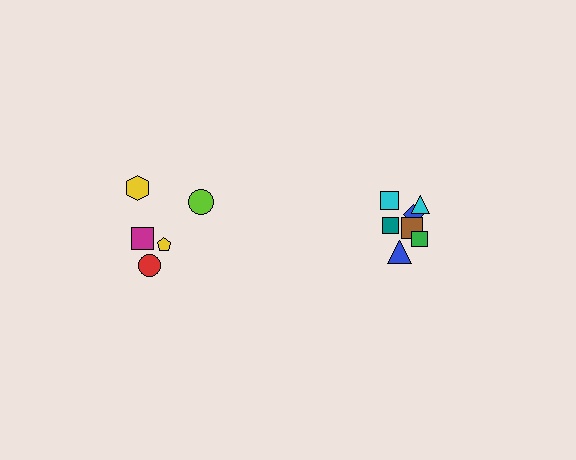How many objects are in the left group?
There are 5 objects.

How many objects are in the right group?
There are 7 objects.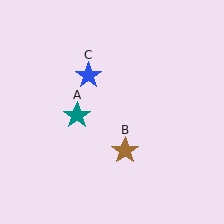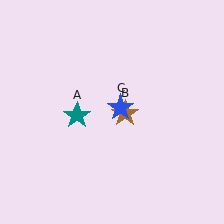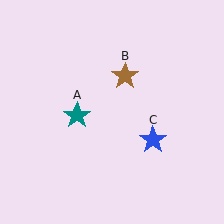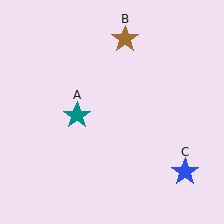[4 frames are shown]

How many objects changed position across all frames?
2 objects changed position: brown star (object B), blue star (object C).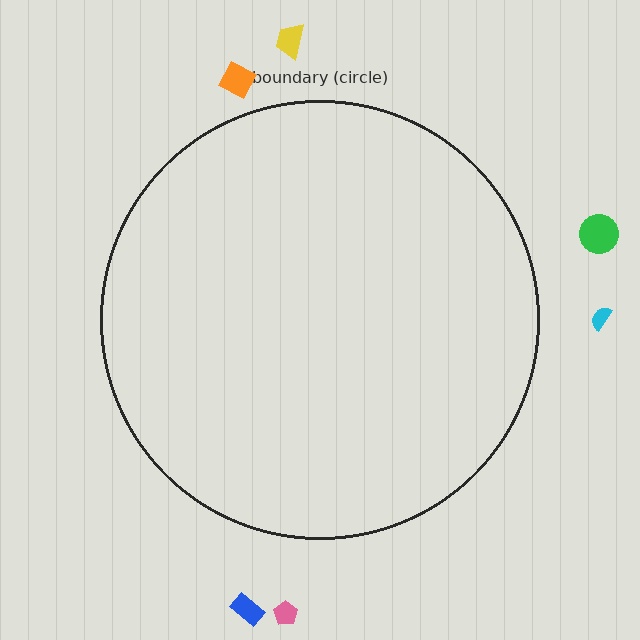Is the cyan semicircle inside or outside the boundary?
Outside.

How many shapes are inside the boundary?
0 inside, 6 outside.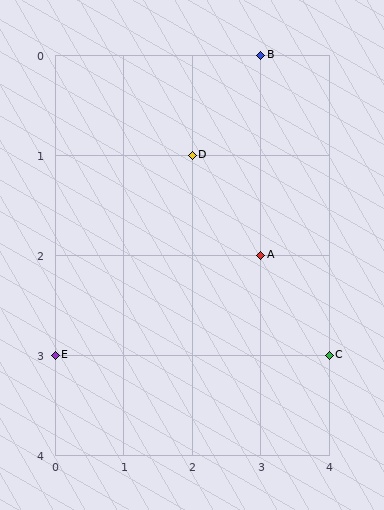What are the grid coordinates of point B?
Point B is at grid coordinates (3, 0).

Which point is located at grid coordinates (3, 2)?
Point A is at (3, 2).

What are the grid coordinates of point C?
Point C is at grid coordinates (4, 3).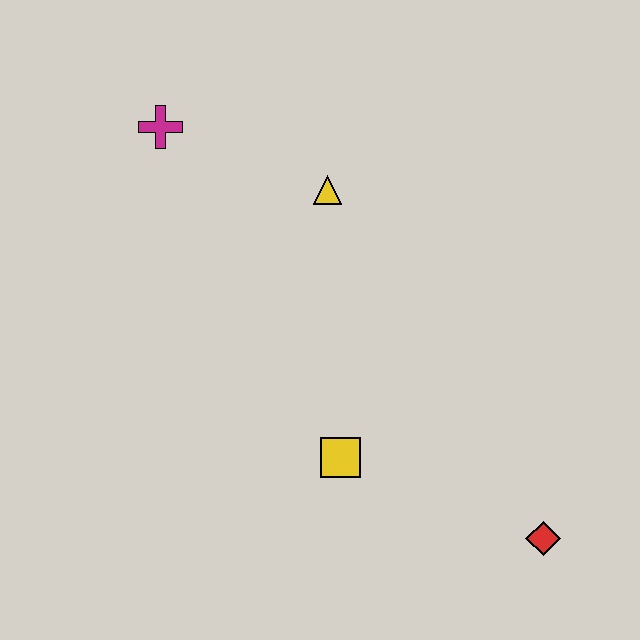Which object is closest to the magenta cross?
The yellow triangle is closest to the magenta cross.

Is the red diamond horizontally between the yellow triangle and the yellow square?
No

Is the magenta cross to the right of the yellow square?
No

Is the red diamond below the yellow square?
Yes